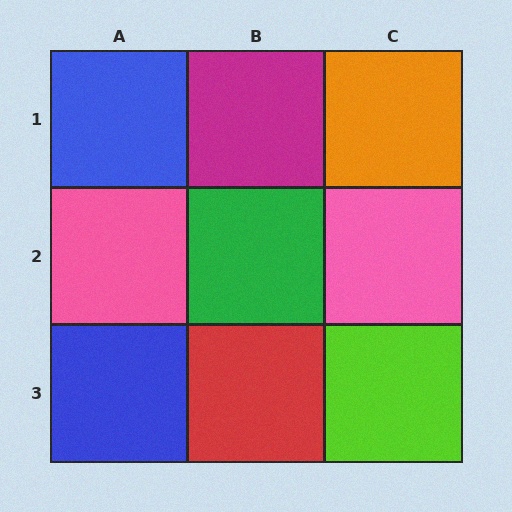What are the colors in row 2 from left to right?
Pink, green, pink.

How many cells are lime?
1 cell is lime.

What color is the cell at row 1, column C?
Orange.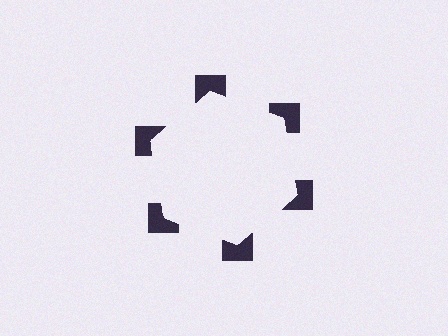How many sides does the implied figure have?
6 sides.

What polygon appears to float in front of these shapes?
An illusory hexagon — its edges are inferred from the aligned wedge cuts in the notched squares, not physically drawn.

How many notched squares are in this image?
There are 6 — one at each vertex of the illusory hexagon.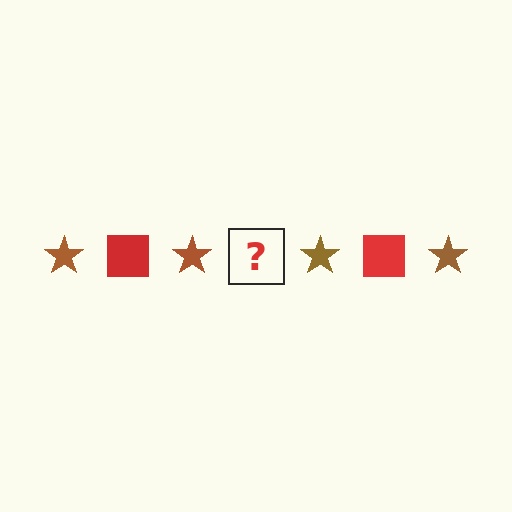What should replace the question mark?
The question mark should be replaced with a red square.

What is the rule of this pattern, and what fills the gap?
The rule is that the pattern alternates between brown star and red square. The gap should be filled with a red square.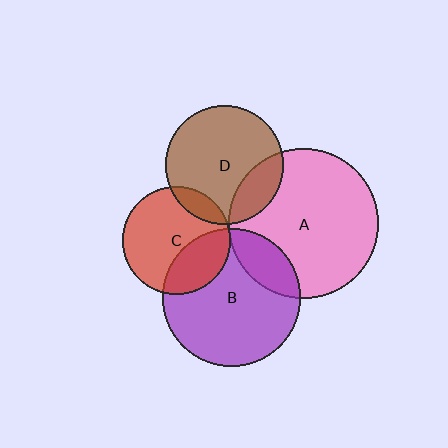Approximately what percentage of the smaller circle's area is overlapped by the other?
Approximately 20%.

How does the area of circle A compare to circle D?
Approximately 1.6 times.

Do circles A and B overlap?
Yes.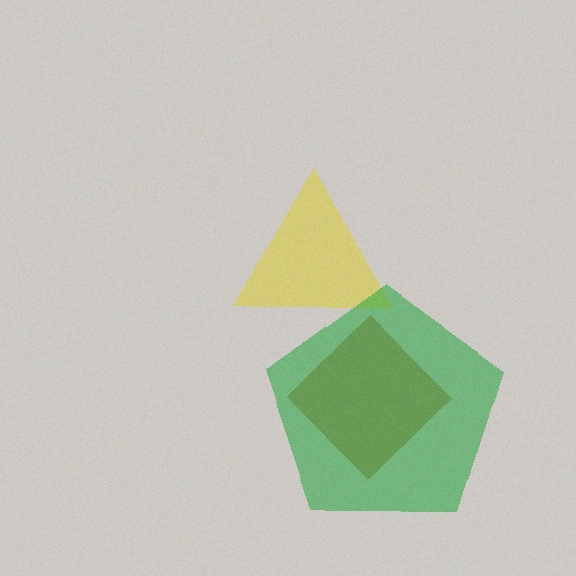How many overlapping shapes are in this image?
There are 3 overlapping shapes in the image.